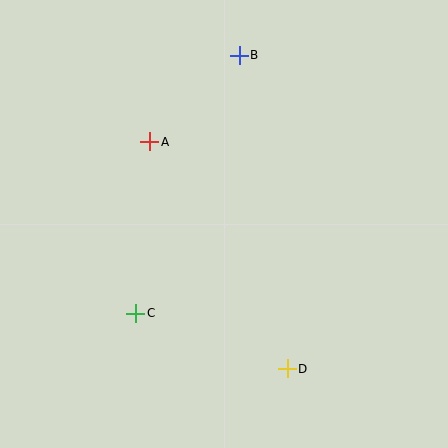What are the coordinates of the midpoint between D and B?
The midpoint between D and B is at (263, 212).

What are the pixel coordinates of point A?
Point A is at (150, 142).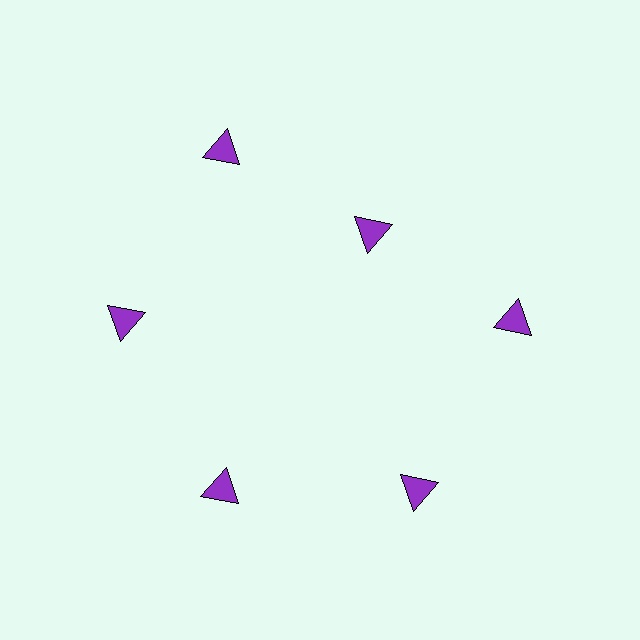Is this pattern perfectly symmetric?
No. The 6 purple triangles are arranged in a ring, but one element near the 1 o'clock position is pulled inward toward the center, breaking the 6-fold rotational symmetry.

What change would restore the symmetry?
The symmetry would be restored by moving it outward, back onto the ring so that all 6 triangles sit at equal angles and equal distance from the center.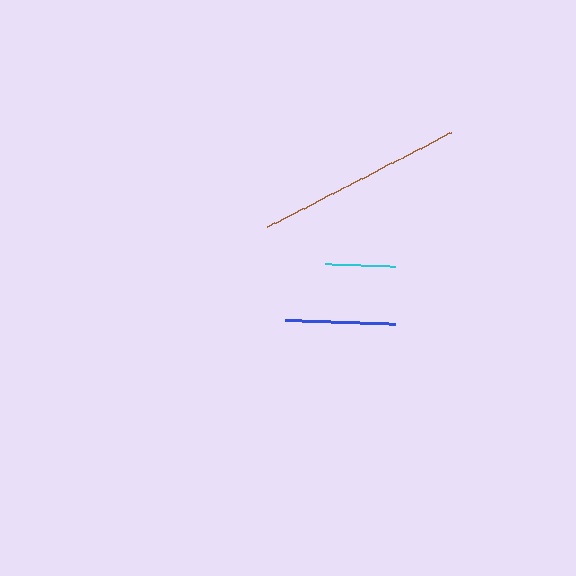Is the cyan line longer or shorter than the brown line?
The brown line is longer than the cyan line.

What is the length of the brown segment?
The brown segment is approximately 206 pixels long.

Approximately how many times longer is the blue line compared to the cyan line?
The blue line is approximately 1.6 times the length of the cyan line.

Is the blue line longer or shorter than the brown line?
The brown line is longer than the blue line.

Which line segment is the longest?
The brown line is the longest at approximately 206 pixels.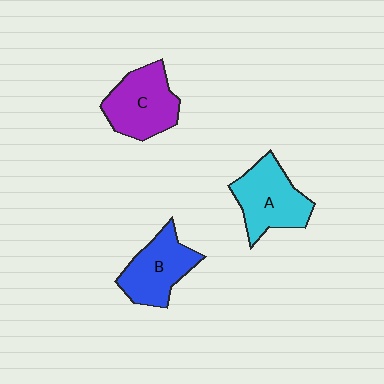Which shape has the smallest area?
Shape B (blue).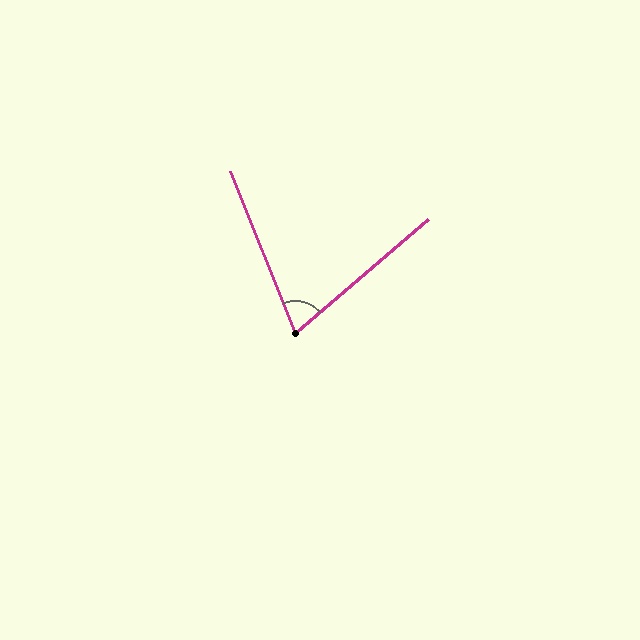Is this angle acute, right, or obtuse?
It is acute.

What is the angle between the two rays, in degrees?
Approximately 71 degrees.